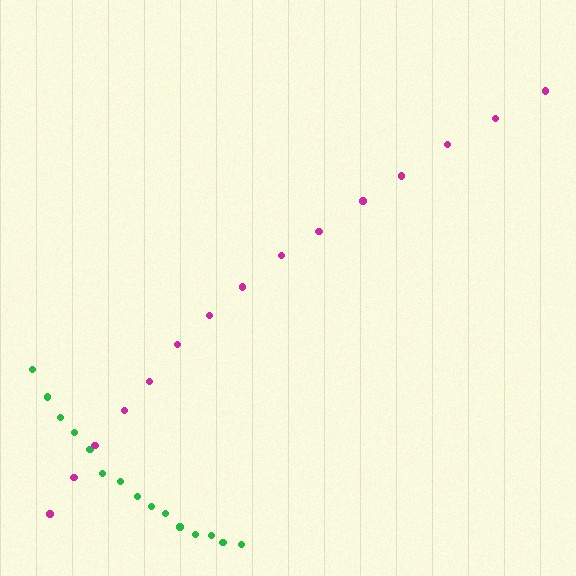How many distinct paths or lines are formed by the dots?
There are 2 distinct paths.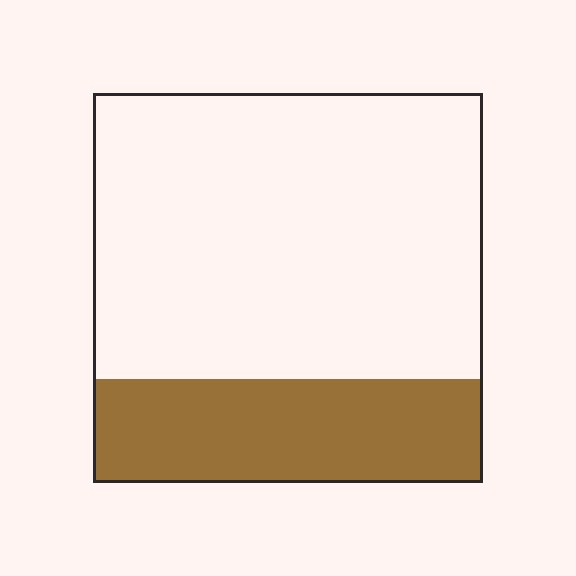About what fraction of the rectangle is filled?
About one quarter (1/4).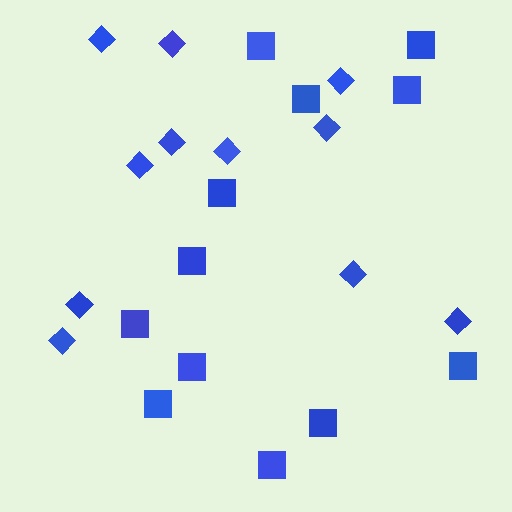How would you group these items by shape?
There are 2 groups: one group of squares (12) and one group of diamonds (11).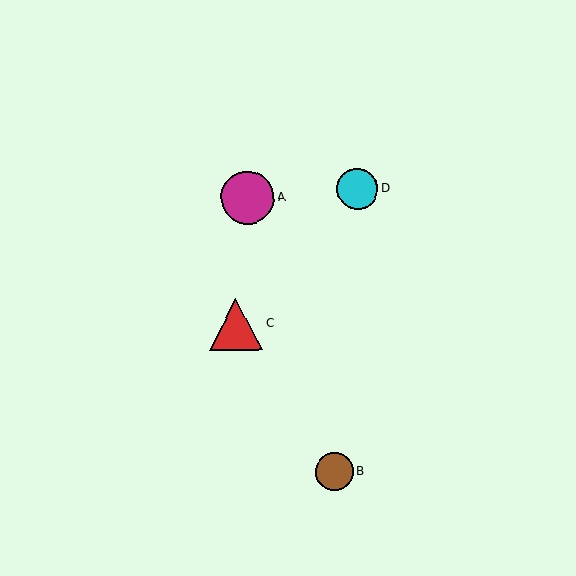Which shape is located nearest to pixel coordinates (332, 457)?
The brown circle (labeled B) at (334, 471) is nearest to that location.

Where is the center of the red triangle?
The center of the red triangle is at (236, 324).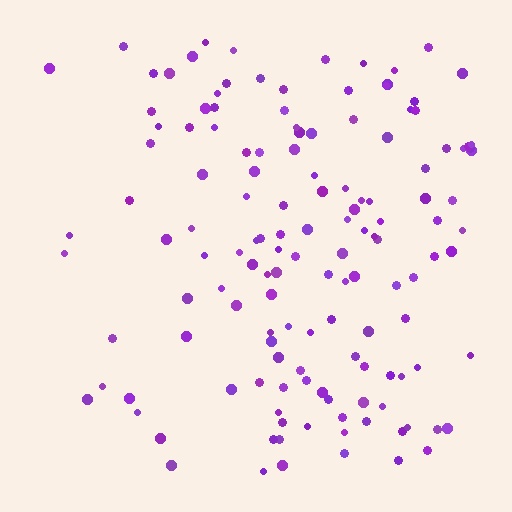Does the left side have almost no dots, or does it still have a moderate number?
Still a moderate number, just noticeably fewer than the right.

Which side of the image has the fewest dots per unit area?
The left.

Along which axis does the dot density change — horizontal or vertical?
Horizontal.